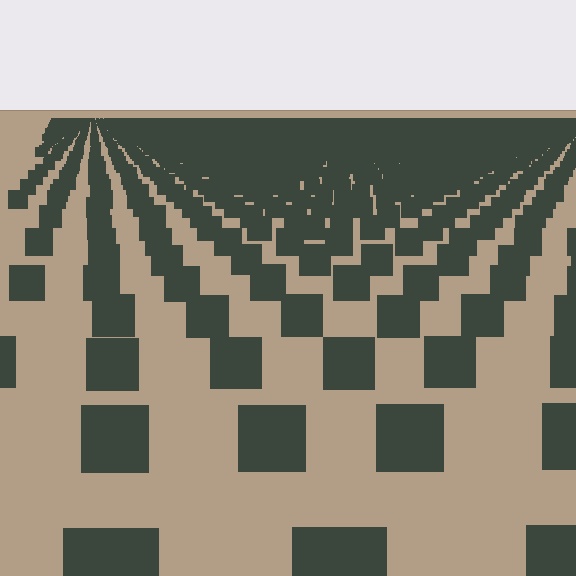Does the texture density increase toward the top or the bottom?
Density increases toward the top.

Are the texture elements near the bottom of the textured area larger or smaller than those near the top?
Larger. Near the bottom, elements are closer to the viewer and appear at a bigger on-screen size.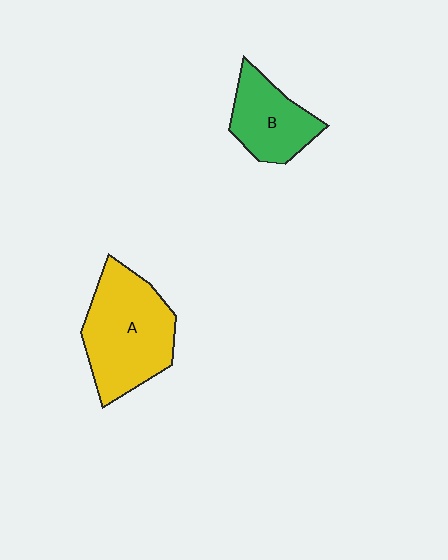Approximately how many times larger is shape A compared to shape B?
Approximately 1.6 times.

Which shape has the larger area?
Shape A (yellow).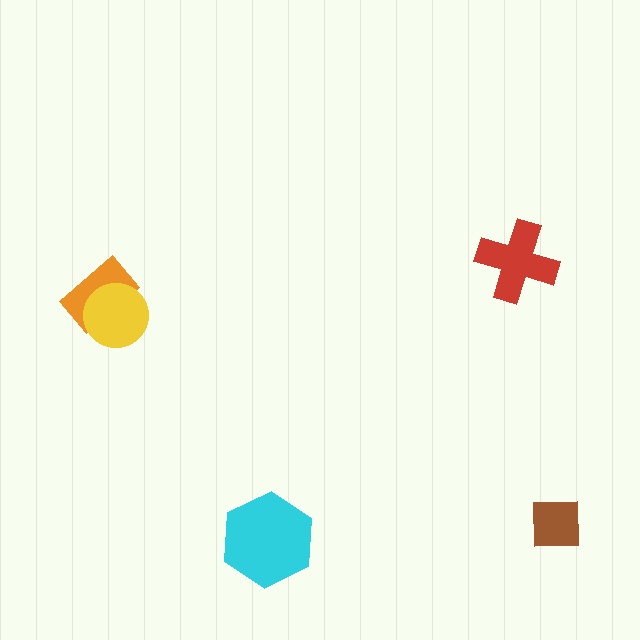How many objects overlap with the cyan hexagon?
0 objects overlap with the cyan hexagon.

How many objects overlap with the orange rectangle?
1 object overlaps with the orange rectangle.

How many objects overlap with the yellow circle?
1 object overlaps with the yellow circle.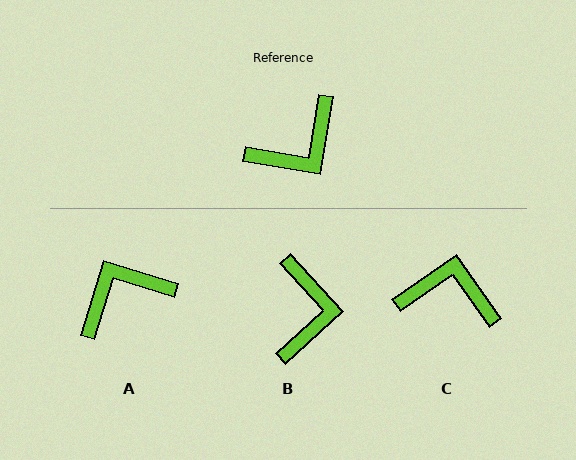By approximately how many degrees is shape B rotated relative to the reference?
Approximately 52 degrees counter-clockwise.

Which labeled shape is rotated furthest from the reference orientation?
A, about 172 degrees away.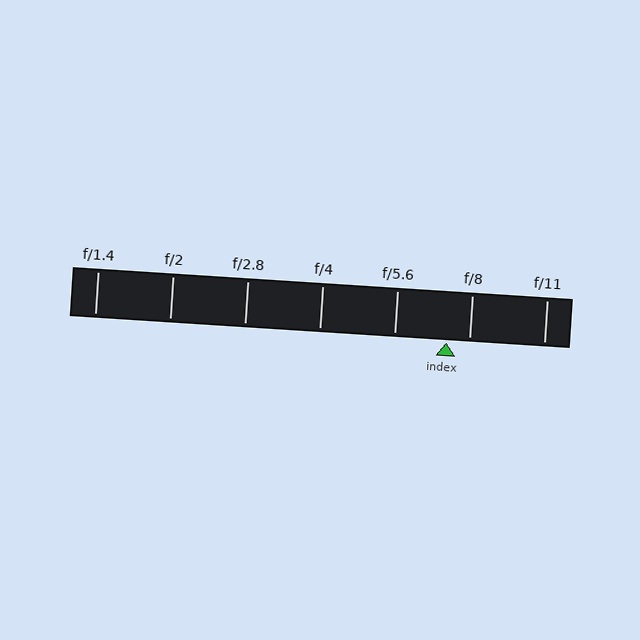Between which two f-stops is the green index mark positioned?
The index mark is between f/5.6 and f/8.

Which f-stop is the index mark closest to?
The index mark is closest to f/8.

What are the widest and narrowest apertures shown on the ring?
The widest aperture shown is f/1.4 and the narrowest is f/11.